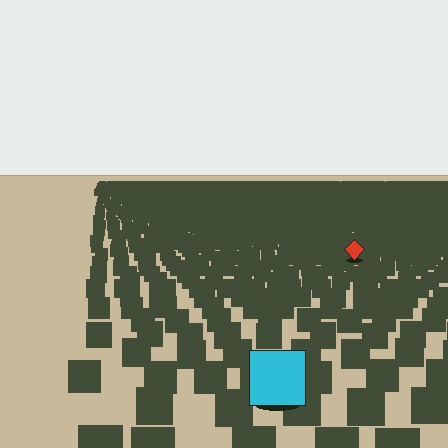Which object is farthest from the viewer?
The red diamond is farthest from the viewer. It appears smaller and the ground texture around it is denser.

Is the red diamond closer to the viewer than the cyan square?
No. The cyan square is closer — you can tell from the texture gradient: the ground texture is coarser near it.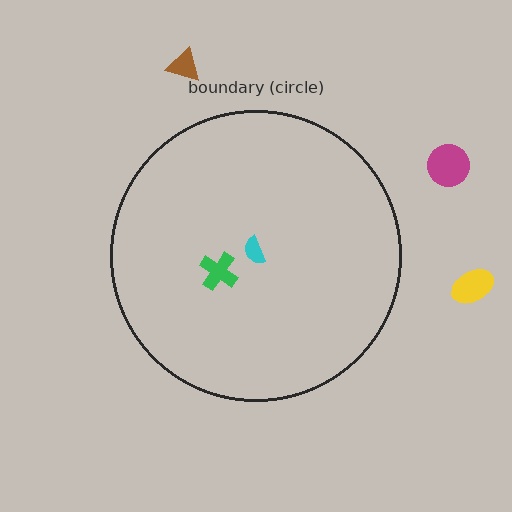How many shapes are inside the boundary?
2 inside, 3 outside.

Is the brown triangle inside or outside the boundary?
Outside.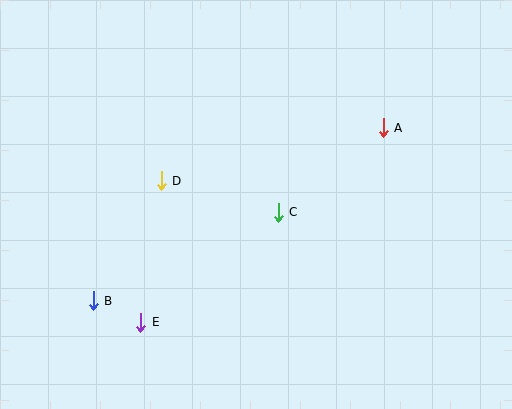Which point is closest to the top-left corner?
Point D is closest to the top-left corner.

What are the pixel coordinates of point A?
Point A is at (383, 128).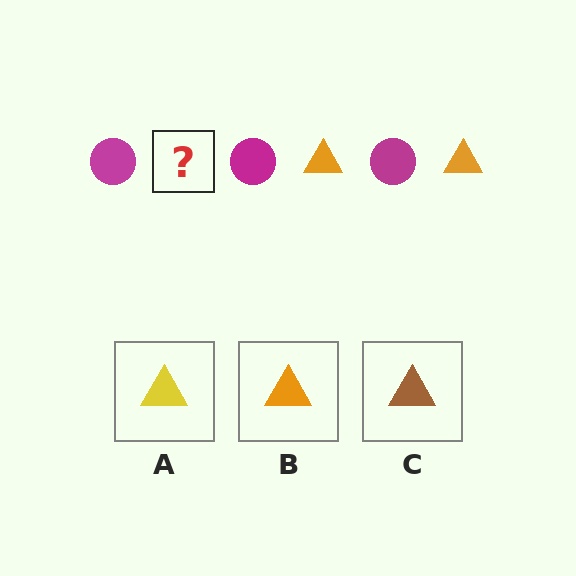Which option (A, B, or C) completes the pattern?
B.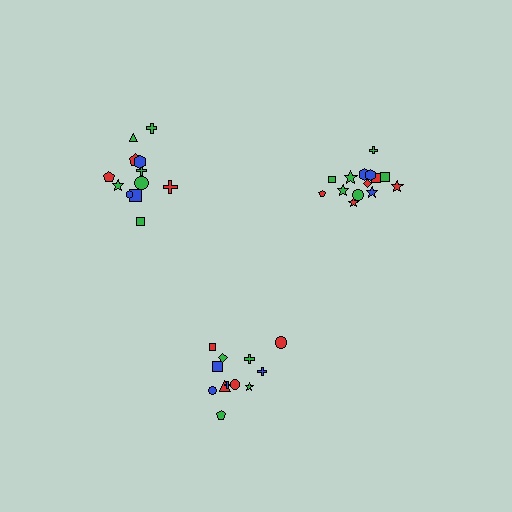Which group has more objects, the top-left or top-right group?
The top-right group.